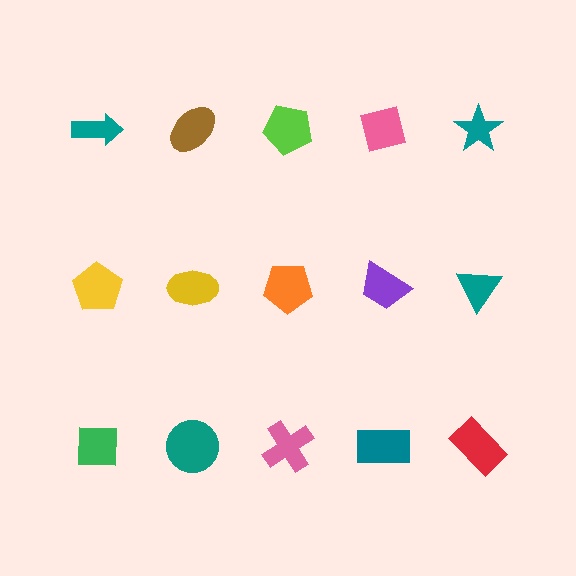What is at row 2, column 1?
A yellow pentagon.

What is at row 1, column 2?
A brown ellipse.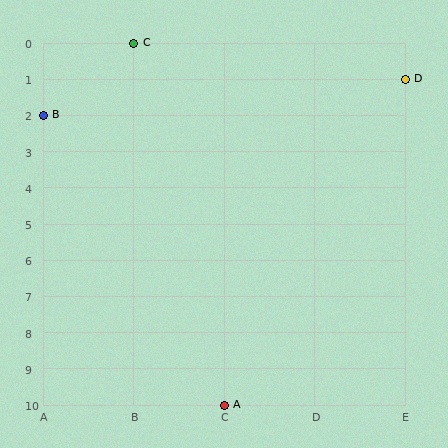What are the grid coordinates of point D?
Point D is at grid coordinates (E, 1).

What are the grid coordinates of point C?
Point C is at grid coordinates (B, 0).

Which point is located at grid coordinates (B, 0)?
Point C is at (B, 0).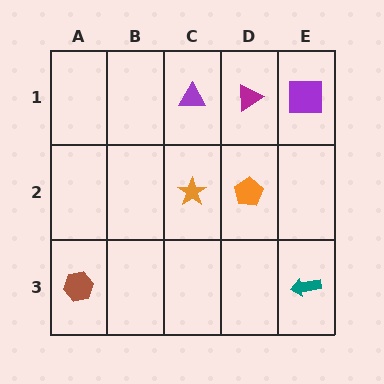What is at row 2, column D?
An orange pentagon.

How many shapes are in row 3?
2 shapes.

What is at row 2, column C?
An orange star.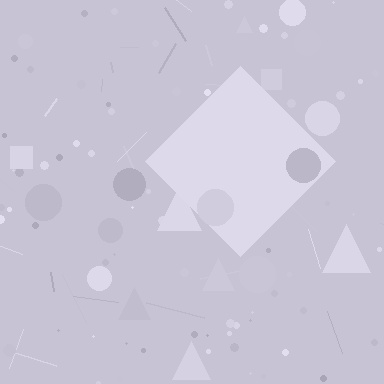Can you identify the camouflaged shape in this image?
The camouflaged shape is a diamond.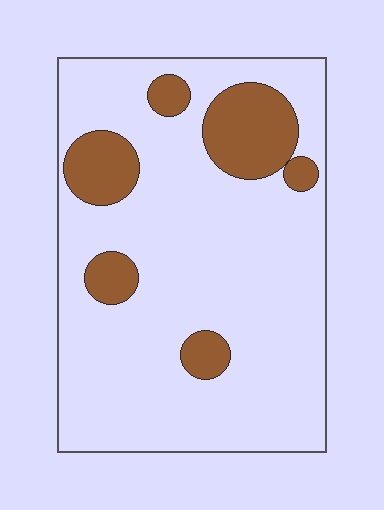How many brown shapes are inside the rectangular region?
6.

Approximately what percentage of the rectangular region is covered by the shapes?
Approximately 20%.